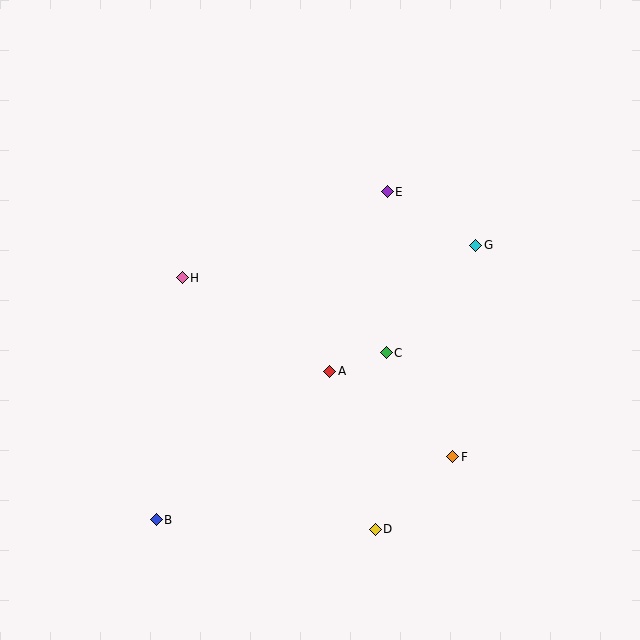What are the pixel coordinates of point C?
Point C is at (386, 353).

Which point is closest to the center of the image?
Point A at (330, 371) is closest to the center.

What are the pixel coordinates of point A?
Point A is at (330, 371).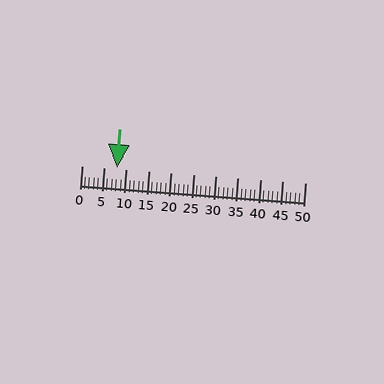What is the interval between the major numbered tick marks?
The major tick marks are spaced 5 units apart.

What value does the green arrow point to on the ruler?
The green arrow points to approximately 8.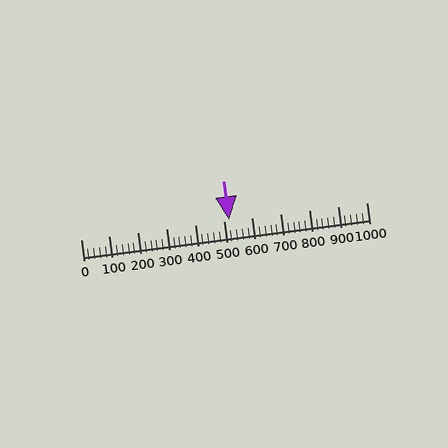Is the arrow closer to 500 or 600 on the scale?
The arrow is closer to 500.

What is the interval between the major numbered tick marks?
The major tick marks are spaced 100 units apart.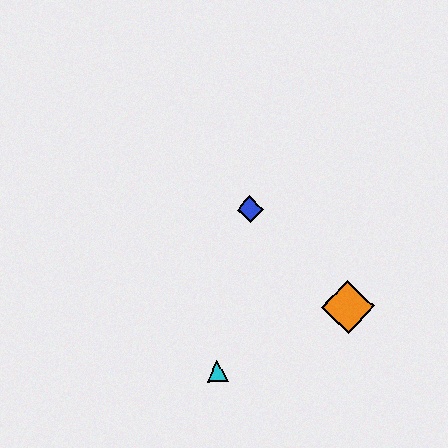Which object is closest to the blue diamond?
The orange diamond is closest to the blue diamond.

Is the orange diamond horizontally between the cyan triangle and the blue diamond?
No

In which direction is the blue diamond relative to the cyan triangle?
The blue diamond is above the cyan triangle.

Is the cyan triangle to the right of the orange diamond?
No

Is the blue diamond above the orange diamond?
Yes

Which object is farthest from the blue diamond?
The cyan triangle is farthest from the blue diamond.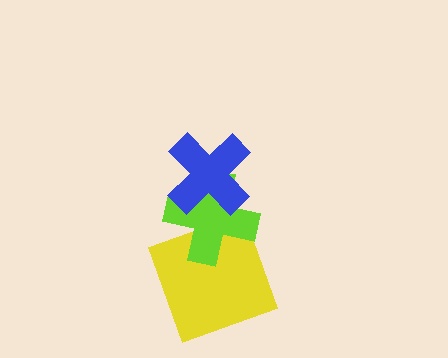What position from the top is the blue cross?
The blue cross is 1st from the top.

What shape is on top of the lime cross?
The blue cross is on top of the lime cross.